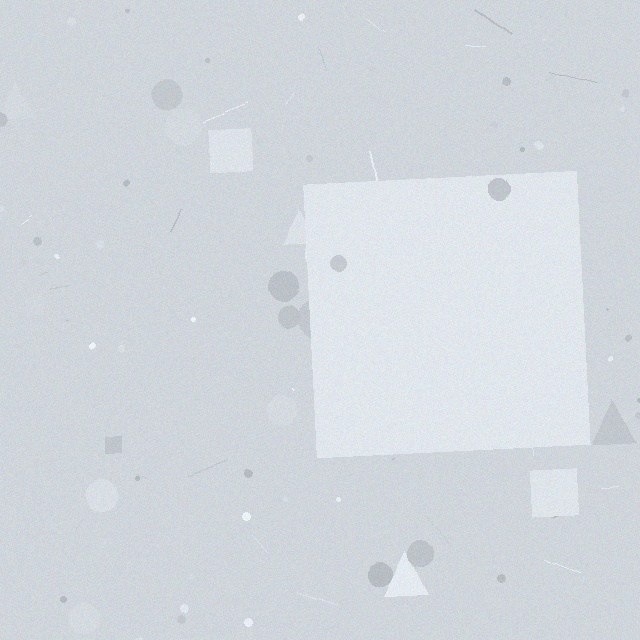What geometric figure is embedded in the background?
A square is embedded in the background.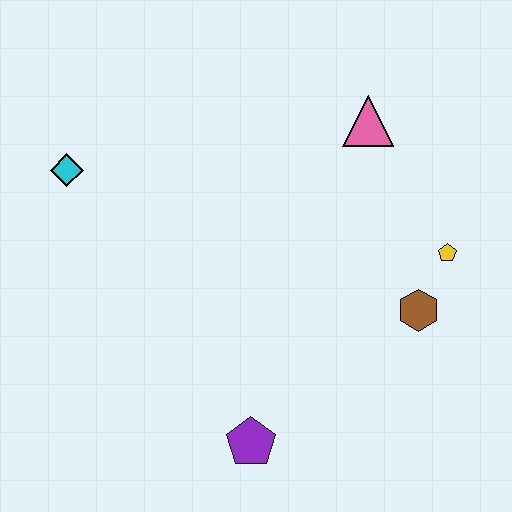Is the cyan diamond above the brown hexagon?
Yes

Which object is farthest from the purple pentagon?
The pink triangle is farthest from the purple pentagon.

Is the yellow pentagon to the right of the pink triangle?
Yes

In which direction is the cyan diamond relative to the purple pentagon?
The cyan diamond is above the purple pentagon.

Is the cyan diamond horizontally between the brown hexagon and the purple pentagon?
No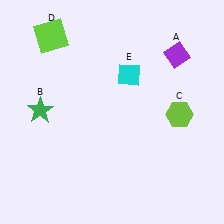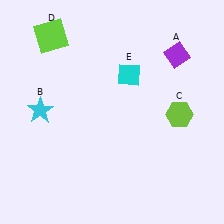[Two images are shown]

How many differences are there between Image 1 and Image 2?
There is 1 difference between the two images.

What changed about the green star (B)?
In Image 1, B is green. In Image 2, it changed to cyan.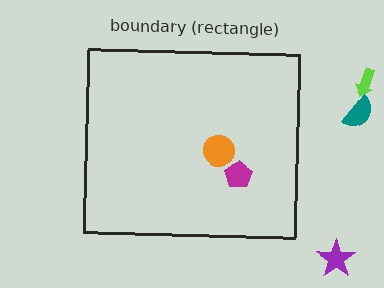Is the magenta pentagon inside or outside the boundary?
Inside.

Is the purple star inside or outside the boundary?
Outside.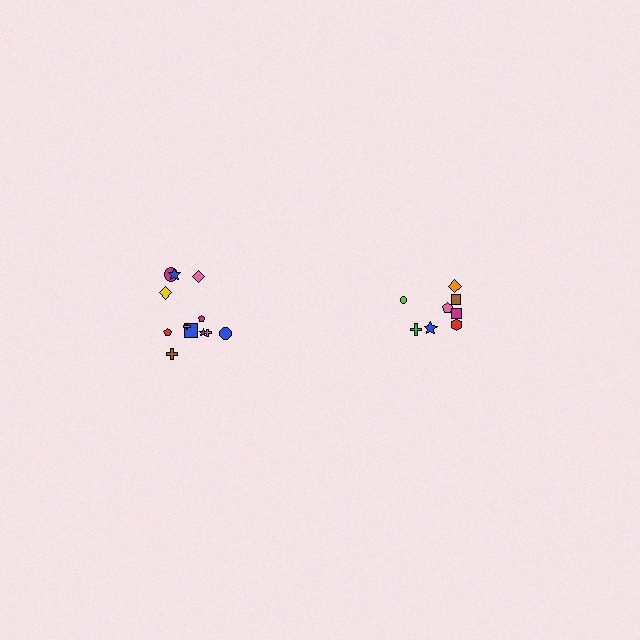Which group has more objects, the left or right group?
The left group.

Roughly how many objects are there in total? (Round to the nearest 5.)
Roughly 20 objects in total.